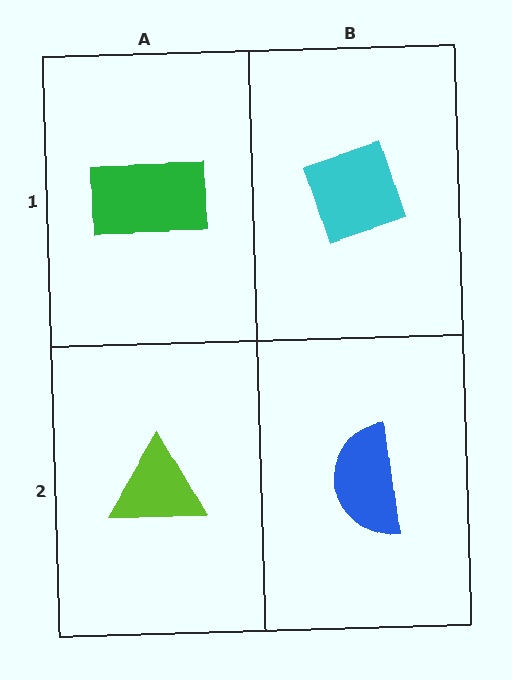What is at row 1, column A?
A green rectangle.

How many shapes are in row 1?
2 shapes.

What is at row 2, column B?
A blue semicircle.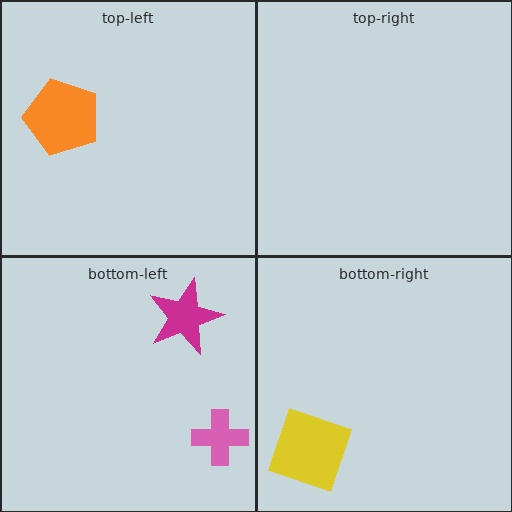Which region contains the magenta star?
The bottom-left region.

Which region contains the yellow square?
The bottom-right region.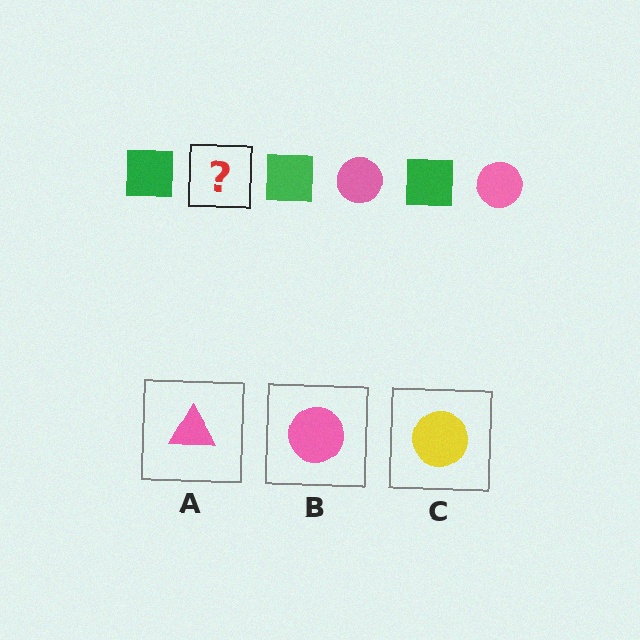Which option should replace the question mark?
Option B.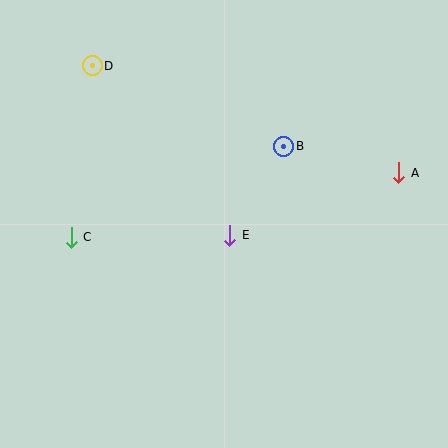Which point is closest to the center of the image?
Point E at (230, 235) is closest to the center.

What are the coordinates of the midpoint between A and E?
The midpoint between A and E is at (314, 204).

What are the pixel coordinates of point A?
Point A is at (399, 173).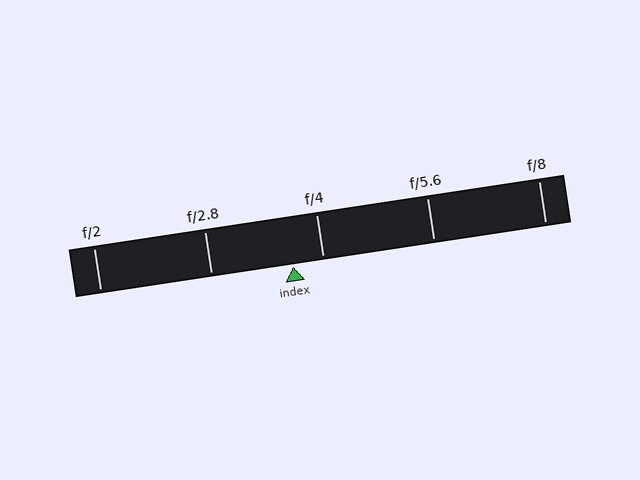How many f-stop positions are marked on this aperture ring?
There are 5 f-stop positions marked.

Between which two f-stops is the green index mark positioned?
The index mark is between f/2.8 and f/4.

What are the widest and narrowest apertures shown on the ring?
The widest aperture shown is f/2 and the narrowest is f/8.